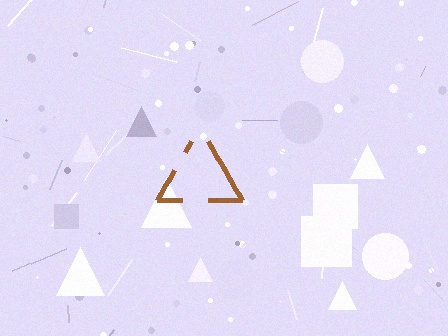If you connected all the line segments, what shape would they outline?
They would outline a triangle.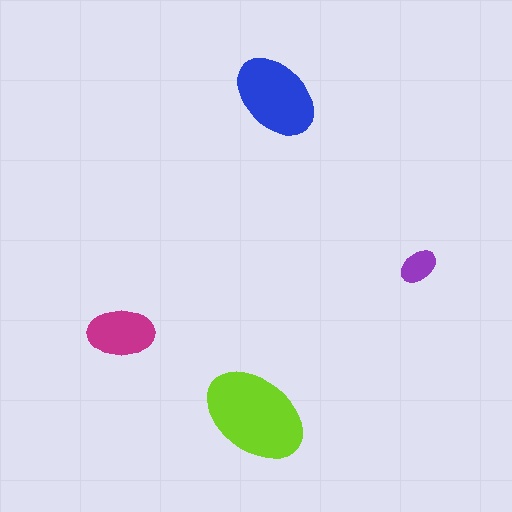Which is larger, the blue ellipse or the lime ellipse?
The lime one.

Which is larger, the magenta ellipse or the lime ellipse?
The lime one.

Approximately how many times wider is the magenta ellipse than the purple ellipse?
About 1.5 times wider.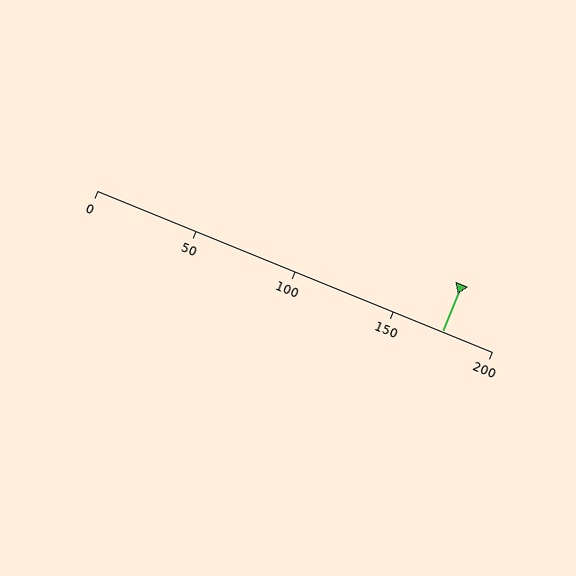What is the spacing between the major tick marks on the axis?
The major ticks are spaced 50 apart.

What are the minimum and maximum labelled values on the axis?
The axis runs from 0 to 200.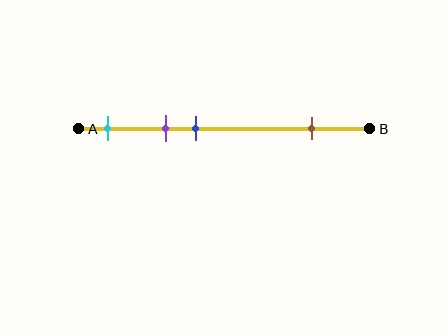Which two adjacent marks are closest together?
The purple and blue marks are the closest adjacent pair.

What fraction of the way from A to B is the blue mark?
The blue mark is approximately 40% (0.4) of the way from A to B.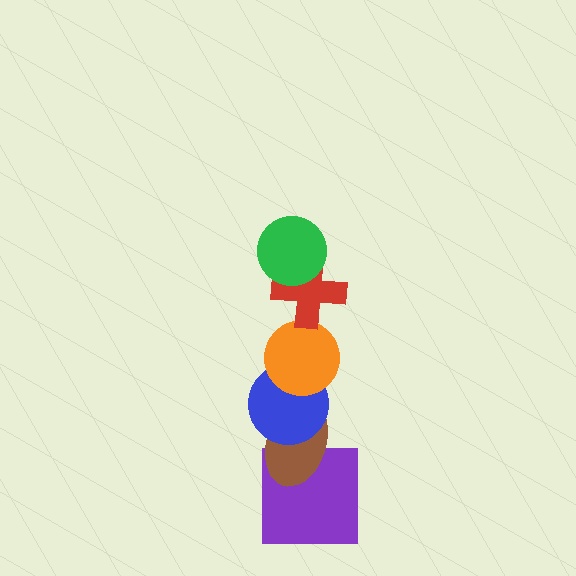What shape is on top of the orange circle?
The red cross is on top of the orange circle.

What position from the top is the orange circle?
The orange circle is 3rd from the top.